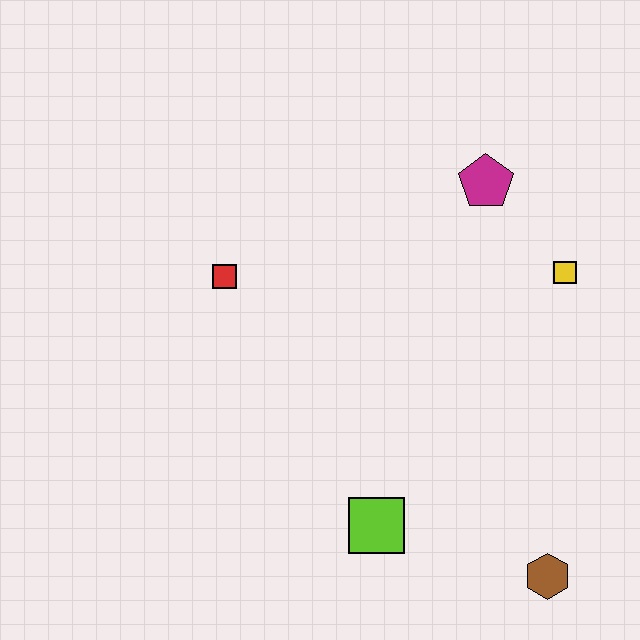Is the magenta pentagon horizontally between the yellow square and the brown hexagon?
No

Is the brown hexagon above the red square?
No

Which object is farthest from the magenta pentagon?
The brown hexagon is farthest from the magenta pentagon.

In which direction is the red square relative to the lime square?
The red square is above the lime square.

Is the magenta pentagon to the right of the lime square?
Yes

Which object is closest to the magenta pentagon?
The yellow square is closest to the magenta pentagon.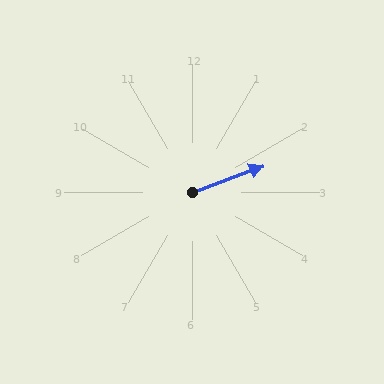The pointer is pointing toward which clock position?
Roughly 2 o'clock.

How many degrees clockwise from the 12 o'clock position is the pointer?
Approximately 70 degrees.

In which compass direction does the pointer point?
East.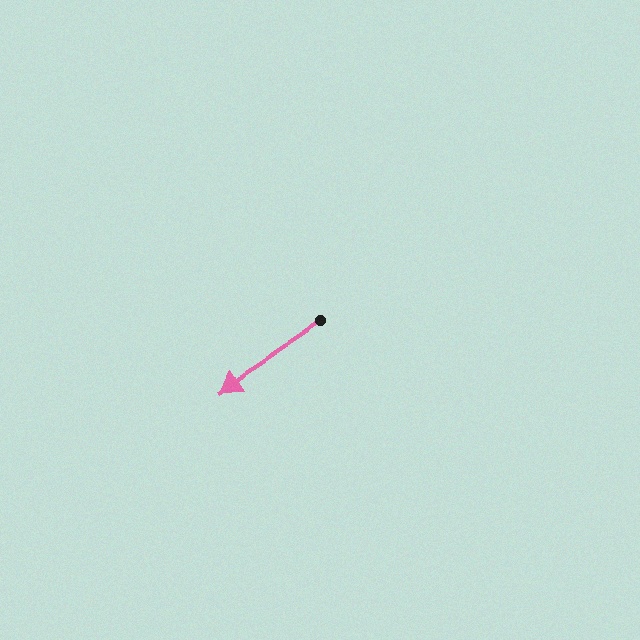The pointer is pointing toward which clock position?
Roughly 8 o'clock.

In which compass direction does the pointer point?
Southwest.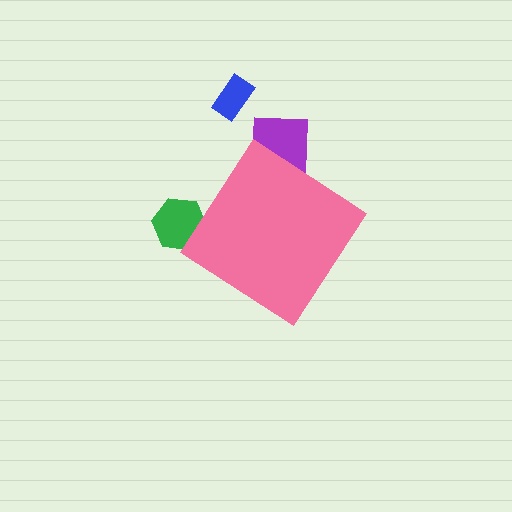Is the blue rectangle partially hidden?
No, the blue rectangle is fully visible.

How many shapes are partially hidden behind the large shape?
2 shapes are partially hidden.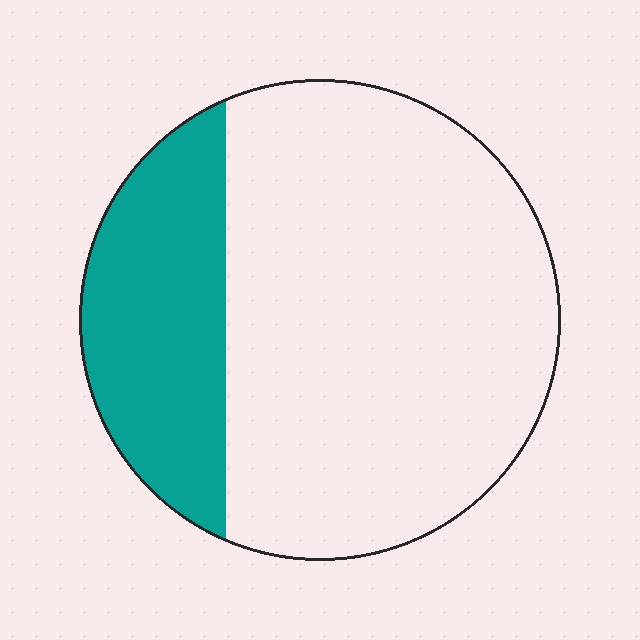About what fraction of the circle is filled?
About one quarter (1/4).